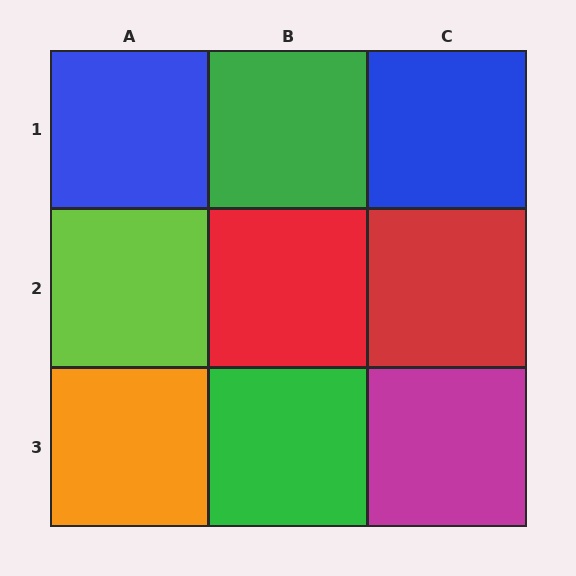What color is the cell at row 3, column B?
Green.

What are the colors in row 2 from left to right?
Lime, red, red.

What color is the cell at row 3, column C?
Magenta.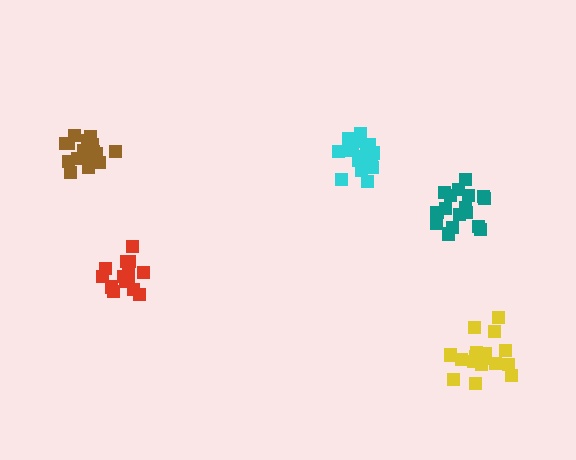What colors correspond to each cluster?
The clusters are colored: yellow, brown, red, cyan, teal.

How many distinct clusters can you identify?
There are 5 distinct clusters.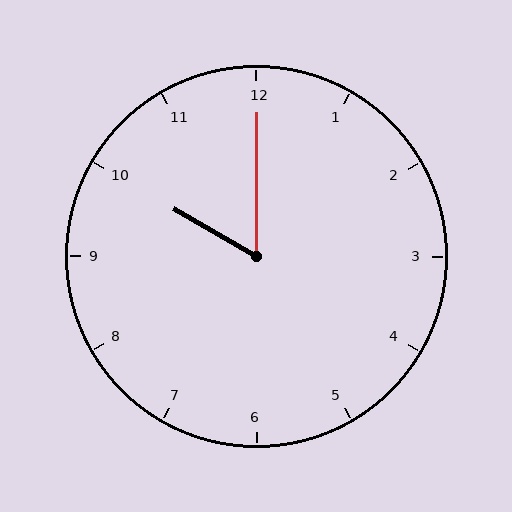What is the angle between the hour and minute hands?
Approximately 60 degrees.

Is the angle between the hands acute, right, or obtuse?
It is acute.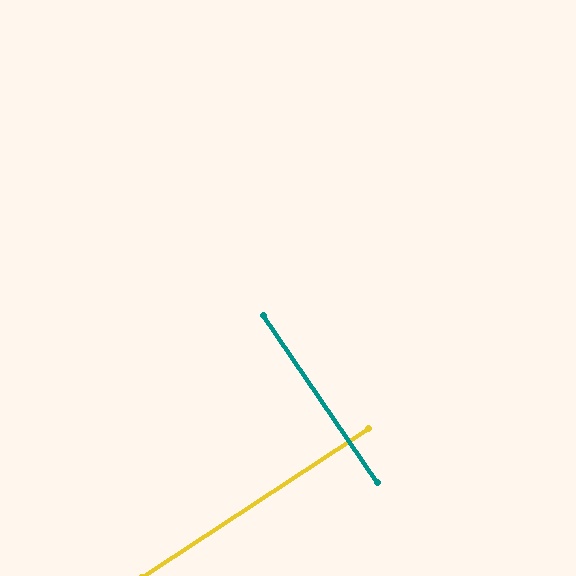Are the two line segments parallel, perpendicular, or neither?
Perpendicular — they meet at approximately 89°.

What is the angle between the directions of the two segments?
Approximately 89 degrees.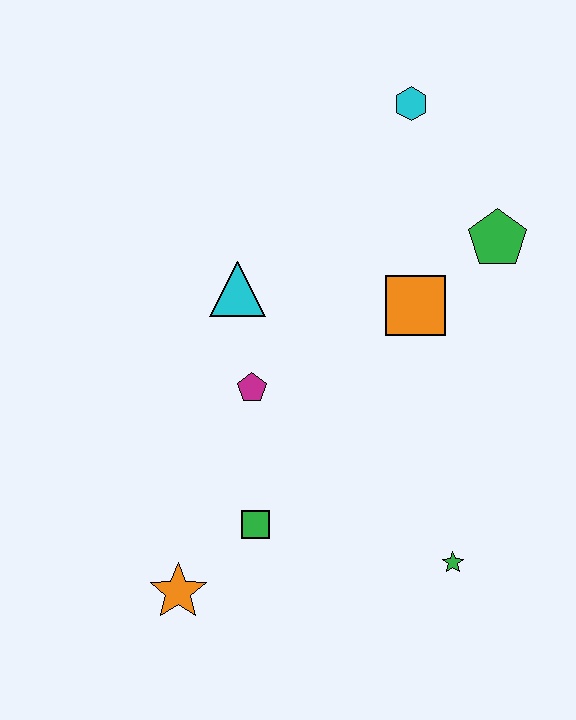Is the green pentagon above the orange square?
Yes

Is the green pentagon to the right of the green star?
Yes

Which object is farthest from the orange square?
The orange star is farthest from the orange square.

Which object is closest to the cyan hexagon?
The green pentagon is closest to the cyan hexagon.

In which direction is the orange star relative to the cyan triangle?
The orange star is below the cyan triangle.